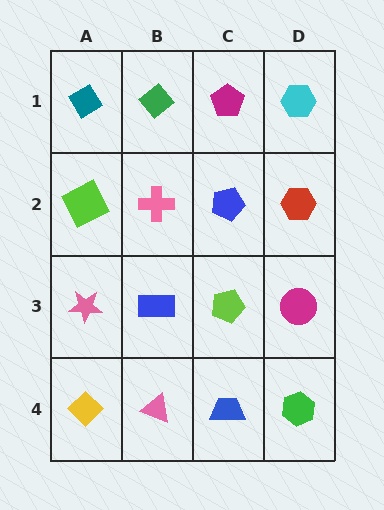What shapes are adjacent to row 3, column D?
A red hexagon (row 2, column D), a green hexagon (row 4, column D), a lime pentagon (row 3, column C).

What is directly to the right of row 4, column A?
A pink triangle.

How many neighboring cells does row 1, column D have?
2.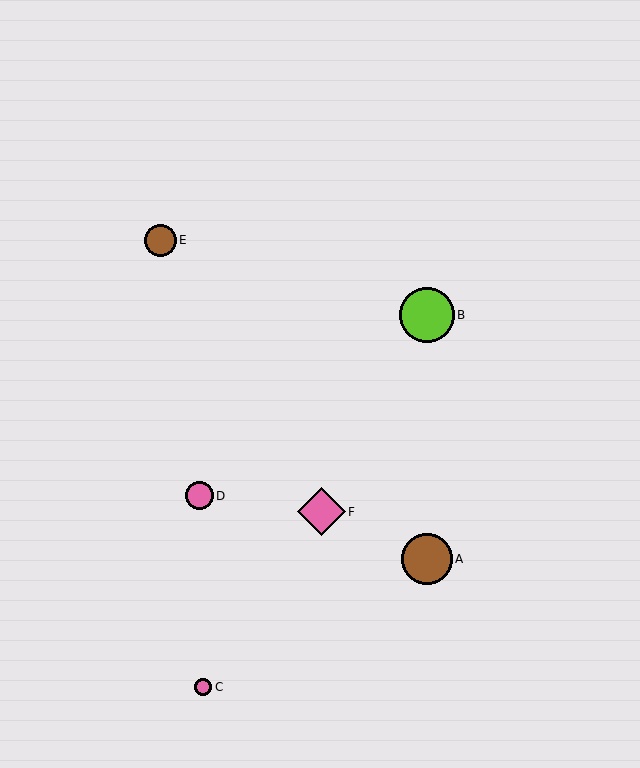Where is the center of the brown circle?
The center of the brown circle is at (427, 559).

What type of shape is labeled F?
Shape F is a pink diamond.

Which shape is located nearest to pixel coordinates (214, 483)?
The pink circle (labeled D) at (199, 496) is nearest to that location.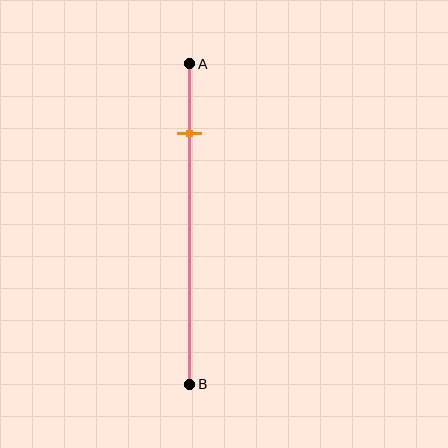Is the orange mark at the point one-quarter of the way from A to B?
No, the mark is at about 20% from A, not at the 25% one-quarter point.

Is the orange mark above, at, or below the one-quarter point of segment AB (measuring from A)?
The orange mark is above the one-quarter point of segment AB.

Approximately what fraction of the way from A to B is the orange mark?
The orange mark is approximately 20% of the way from A to B.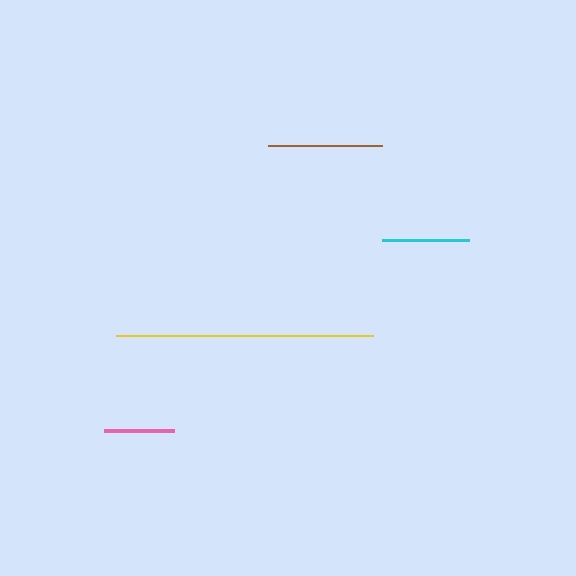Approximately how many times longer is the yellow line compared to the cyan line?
The yellow line is approximately 3.0 times the length of the cyan line.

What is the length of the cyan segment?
The cyan segment is approximately 87 pixels long.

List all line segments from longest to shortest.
From longest to shortest: yellow, brown, cyan, pink.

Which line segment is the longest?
The yellow line is the longest at approximately 257 pixels.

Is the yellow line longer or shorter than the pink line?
The yellow line is longer than the pink line.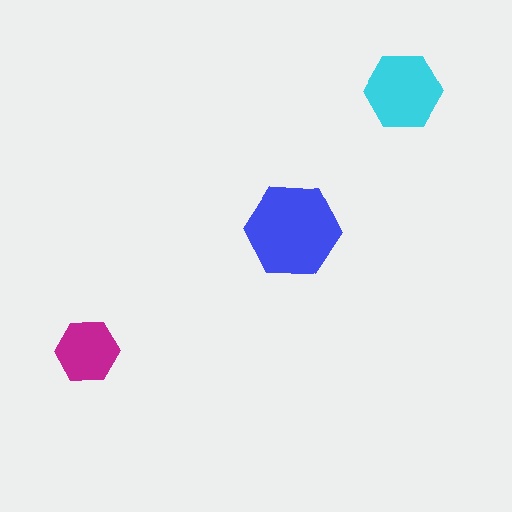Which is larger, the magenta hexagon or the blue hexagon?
The blue one.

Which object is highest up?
The cyan hexagon is topmost.